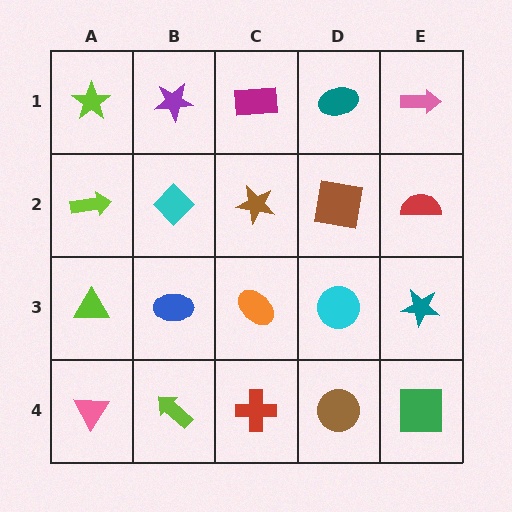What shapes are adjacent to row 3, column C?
A brown star (row 2, column C), a red cross (row 4, column C), a blue ellipse (row 3, column B), a cyan circle (row 3, column D).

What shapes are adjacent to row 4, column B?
A blue ellipse (row 3, column B), a pink triangle (row 4, column A), a red cross (row 4, column C).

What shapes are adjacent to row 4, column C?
An orange ellipse (row 3, column C), a lime arrow (row 4, column B), a brown circle (row 4, column D).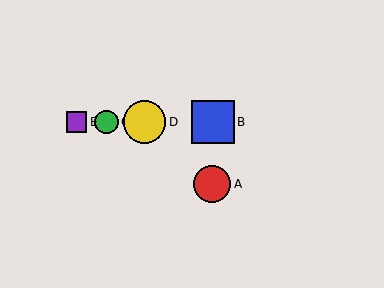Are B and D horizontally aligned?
Yes, both are at y≈122.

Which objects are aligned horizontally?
Objects B, C, D, E are aligned horizontally.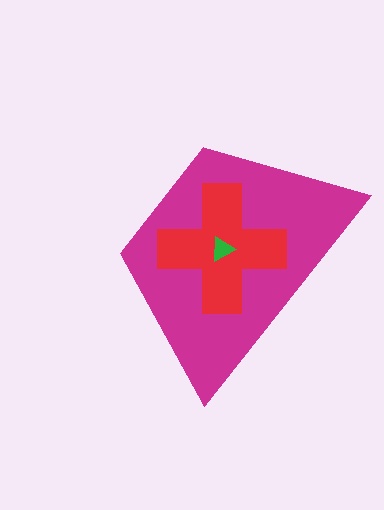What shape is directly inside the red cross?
The green triangle.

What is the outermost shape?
The magenta trapezoid.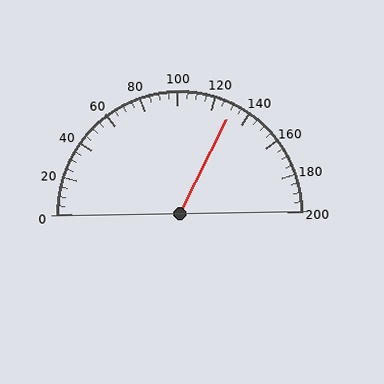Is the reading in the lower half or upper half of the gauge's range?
The reading is in the upper half of the range (0 to 200).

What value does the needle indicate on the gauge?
The needle indicates approximately 130.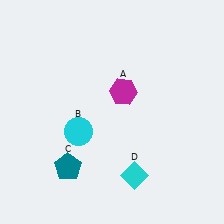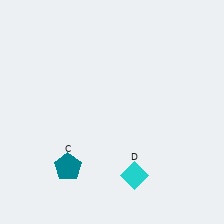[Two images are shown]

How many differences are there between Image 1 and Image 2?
There are 2 differences between the two images.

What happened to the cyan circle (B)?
The cyan circle (B) was removed in Image 2. It was in the bottom-left area of Image 1.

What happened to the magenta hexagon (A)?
The magenta hexagon (A) was removed in Image 2. It was in the top-right area of Image 1.